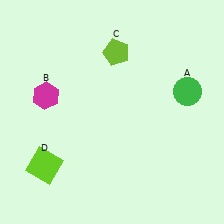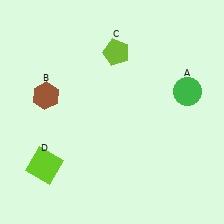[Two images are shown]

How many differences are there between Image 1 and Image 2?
There is 1 difference between the two images.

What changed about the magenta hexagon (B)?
In Image 1, B is magenta. In Image 2, it changed to brown.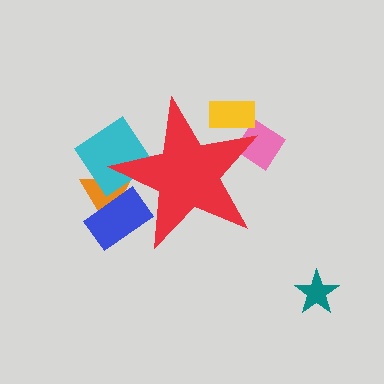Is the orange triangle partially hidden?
Yes, the orange triangle is partially hidden behind the red star.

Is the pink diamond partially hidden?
Yes, the pink diamond is partially hidden behind the red star.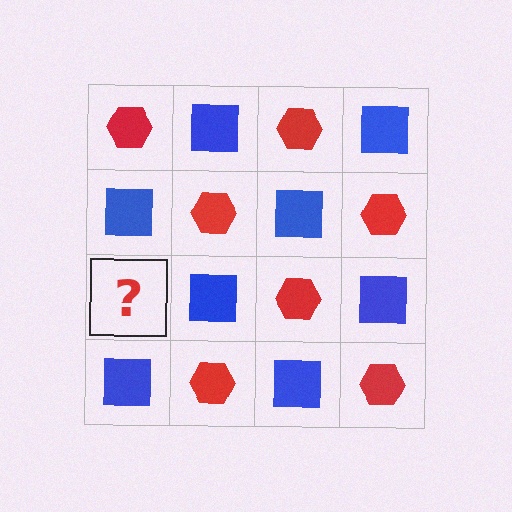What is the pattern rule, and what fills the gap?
The rule is that it alternates red hexagon and blue square in a checkerboard pattern. The gap should be filled with a red hexagon.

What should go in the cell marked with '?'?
The missing cell should contain a red hexagon.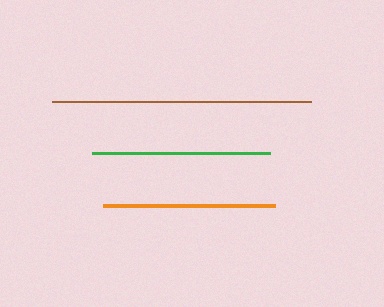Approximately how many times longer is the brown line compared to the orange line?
The brown line is approximately 1.5 times the length of the orange line.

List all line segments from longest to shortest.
From longest to shortest: brown, green, orange.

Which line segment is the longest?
The brown line is the longest at approximately 260 pixels.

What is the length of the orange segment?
The orange segment is approximately 172 pixels long.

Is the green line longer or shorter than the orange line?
The green line is longer than the orange line.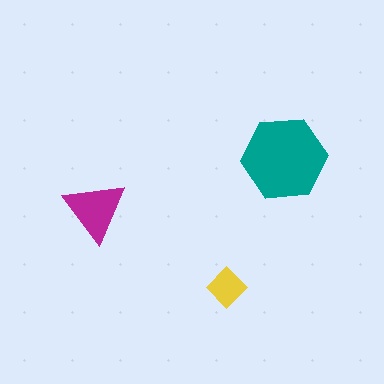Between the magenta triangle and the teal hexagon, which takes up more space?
The teal hexagon.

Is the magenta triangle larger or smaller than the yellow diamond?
Larger.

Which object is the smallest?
The yellow diamond.